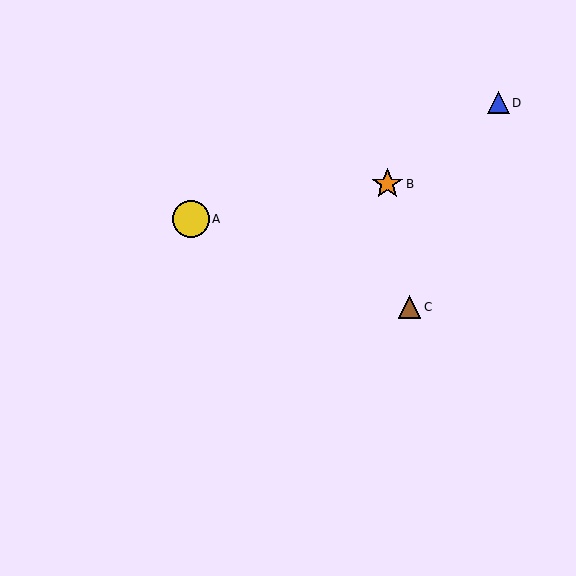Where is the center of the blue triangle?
The center of the blue triangle is at (498, 103).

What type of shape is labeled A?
Shape A is a yellow circle.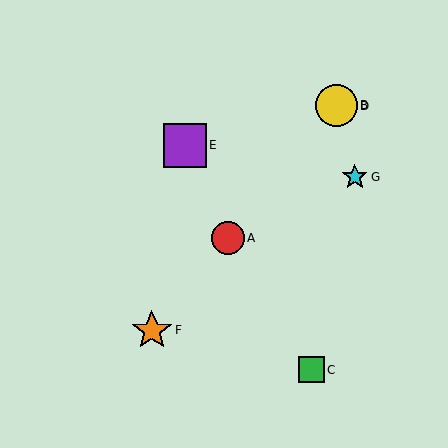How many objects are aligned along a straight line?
4 objects (A, B, D, F) are aligned along a straight line.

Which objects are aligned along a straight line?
Objects A, B, D, F are aligned along a straight line.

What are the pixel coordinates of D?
Object D is at (336, 106).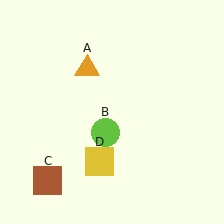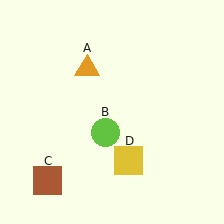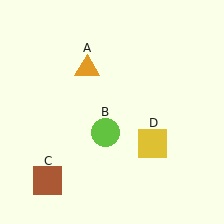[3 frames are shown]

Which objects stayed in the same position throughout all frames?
Orange triangle (object A) and lime circle (object B) and brown square (object C) remained stationary.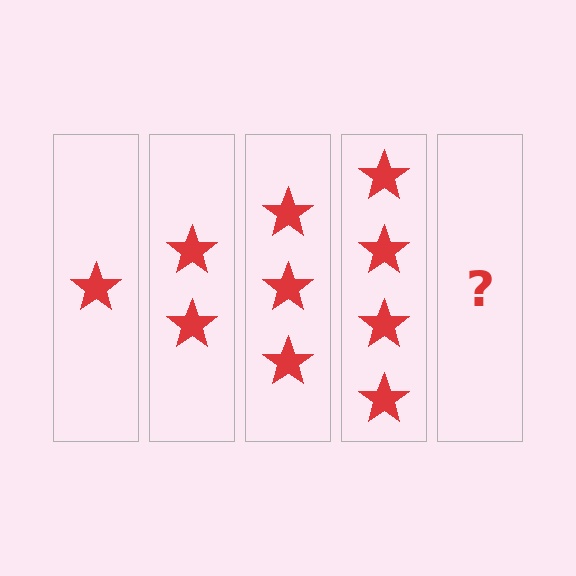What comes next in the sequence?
The next element should be 5 stars.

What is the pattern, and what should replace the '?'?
The pattern is that each step adds one more star. The '?' should be 5 stars.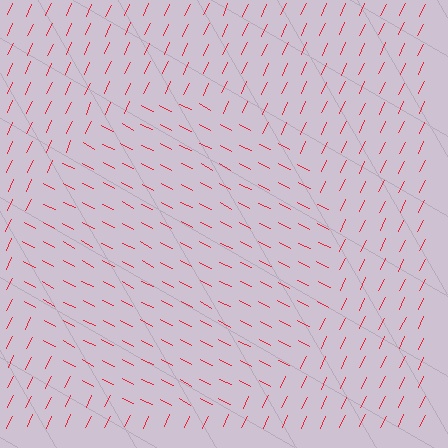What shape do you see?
I see a circle.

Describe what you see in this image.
The image is filled with small red line segments. A circle region in the image has lines oriented differently from the surrounding lines, creating a visible texture boundary.